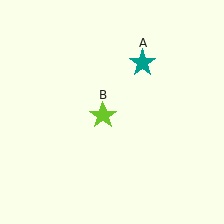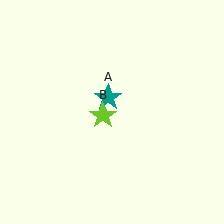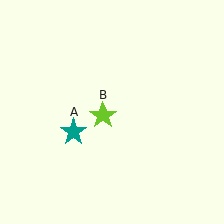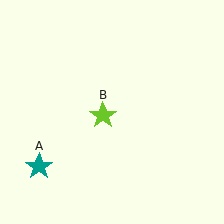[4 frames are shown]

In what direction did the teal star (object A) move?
The teal star (object A) moved down and to the left.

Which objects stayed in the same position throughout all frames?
Lime star (object B) remained stationary.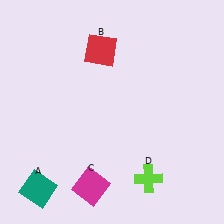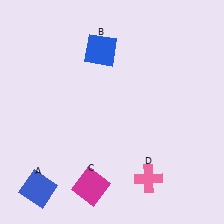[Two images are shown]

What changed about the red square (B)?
In Image 1, B is red. In Image 2, it changed to blue.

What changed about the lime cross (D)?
In Image 1, D is lime. In Image 2, it changed to pink.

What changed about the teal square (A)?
In Image 1, A is teal. In Image 2, it changed to blue.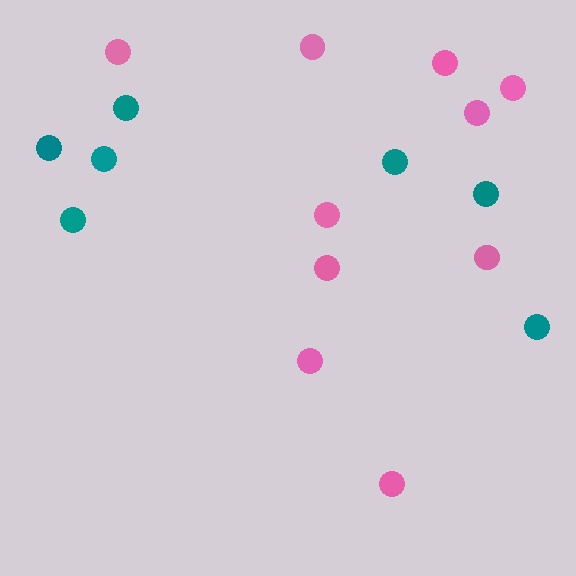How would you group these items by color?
There are 2 groups: one group of pink circles (10) and one group of teal circles (7).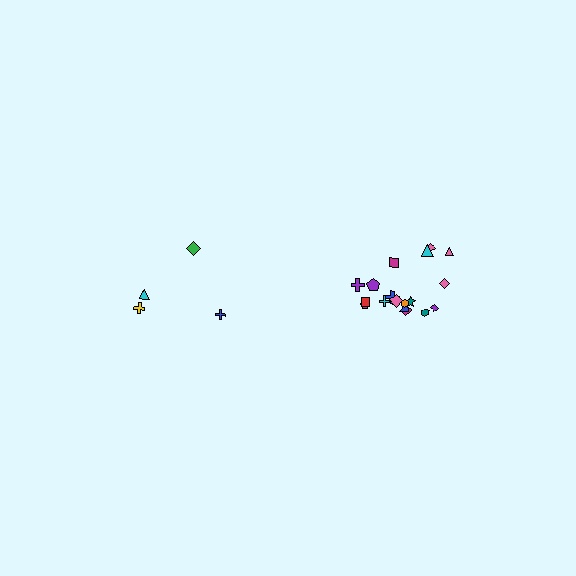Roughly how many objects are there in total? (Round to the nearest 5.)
Roughly 20 objects in total.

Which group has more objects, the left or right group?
The right group.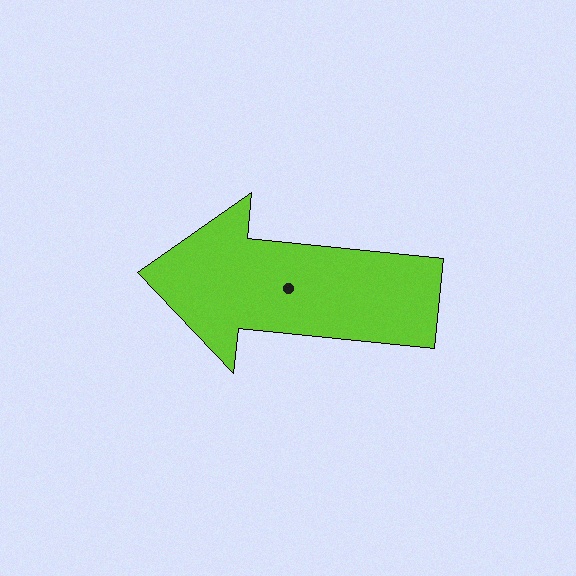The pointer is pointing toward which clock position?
Roughly 9 o'clock.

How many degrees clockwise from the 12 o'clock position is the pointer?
Approximately 276 degrees.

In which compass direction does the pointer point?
West.